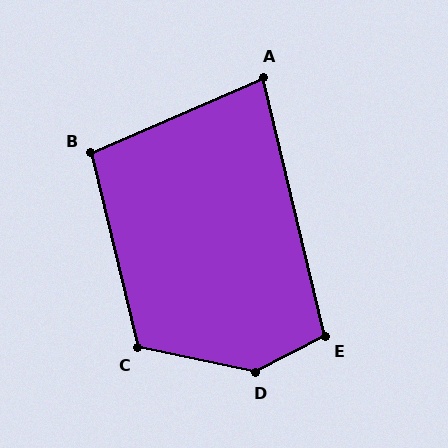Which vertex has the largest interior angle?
D, at approximately 141 degrees.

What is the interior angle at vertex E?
Approximately 103 degrees (obtuse).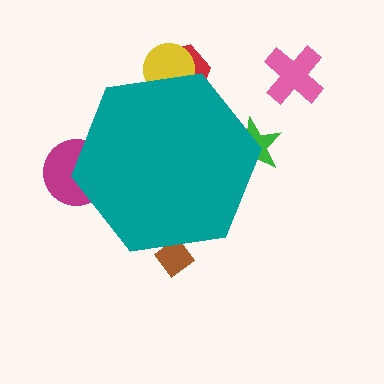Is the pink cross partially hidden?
No, the pink cross is fully visible.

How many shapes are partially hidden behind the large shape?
5 shapes are partially hidden.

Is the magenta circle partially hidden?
Yes, the magenta circle is partially hidden behind the teal hexagon.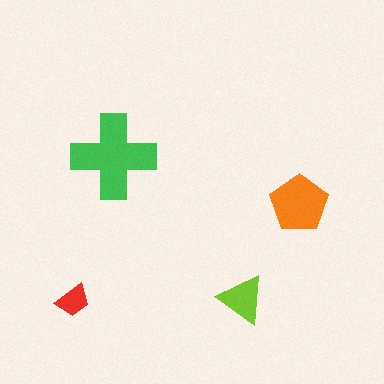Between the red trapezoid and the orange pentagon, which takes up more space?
The orange pentagon.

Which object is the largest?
The green cross.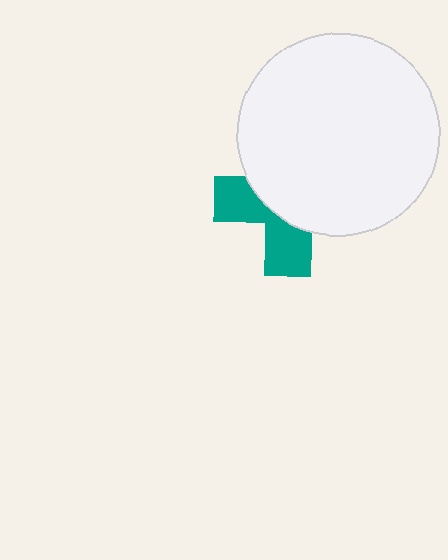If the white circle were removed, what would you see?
You would see the complete teal cross.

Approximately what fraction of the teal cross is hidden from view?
Roughly 61% of the teal cross is hidden behind the white circle.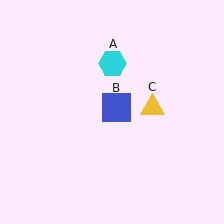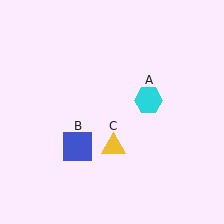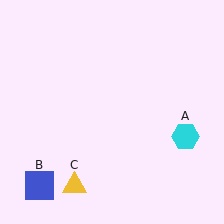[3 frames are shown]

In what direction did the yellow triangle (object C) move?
The yellow triangle (object C) moved down and to the left.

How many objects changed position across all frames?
3 objects changed position: cyan hexagon (object A), blue square (object B), yellow triangle (object C).